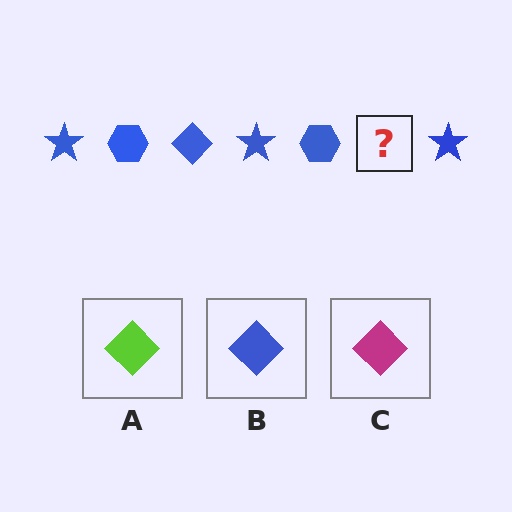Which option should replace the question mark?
Option B.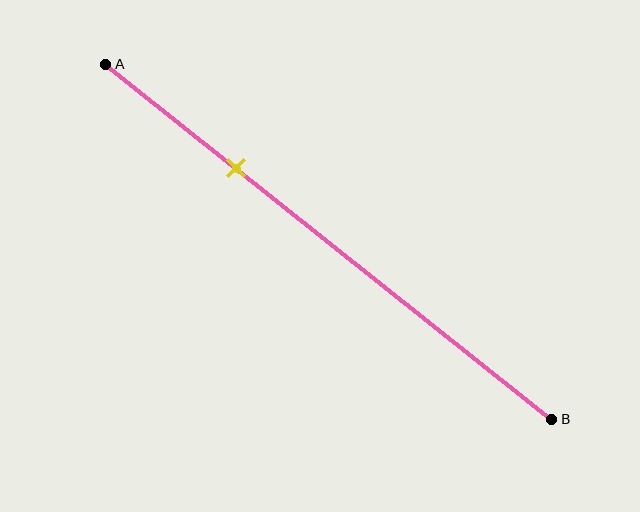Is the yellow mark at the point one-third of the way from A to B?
No, the mark is at about 30% from A, not at the 33% one-third point.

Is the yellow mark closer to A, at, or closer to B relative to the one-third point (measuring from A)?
The yellow mark is closer to point A than the one-third point of segment AB.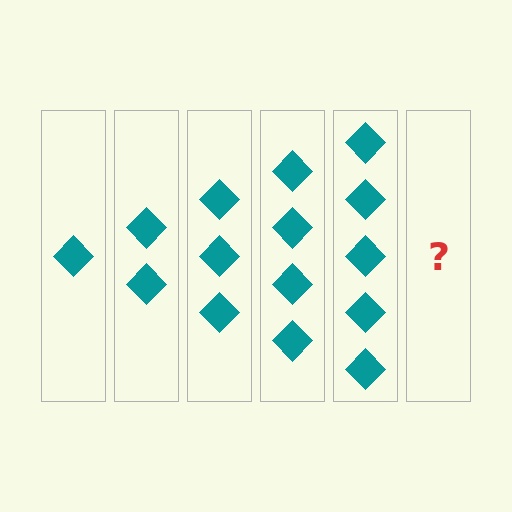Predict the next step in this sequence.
The next step is 6 diamonds.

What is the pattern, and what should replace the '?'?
The pattern is that each step adds one more diamond. The '?' should be 6 diamonds.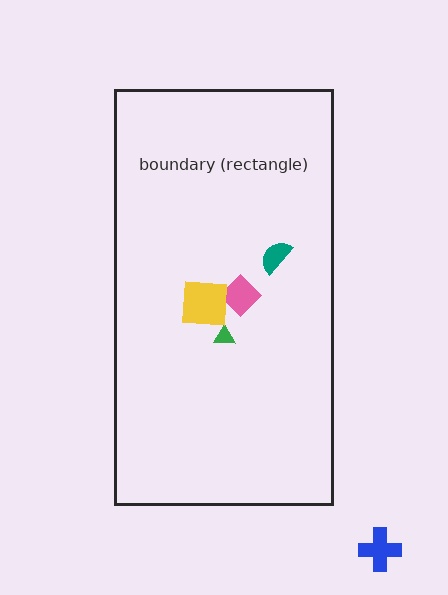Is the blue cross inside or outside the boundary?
Outside.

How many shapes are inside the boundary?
4 inside, 1 outside.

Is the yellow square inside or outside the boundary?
Inside.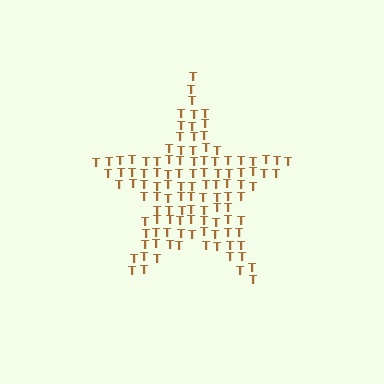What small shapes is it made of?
It is made of small letter T's.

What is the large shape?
The large shape is a star.